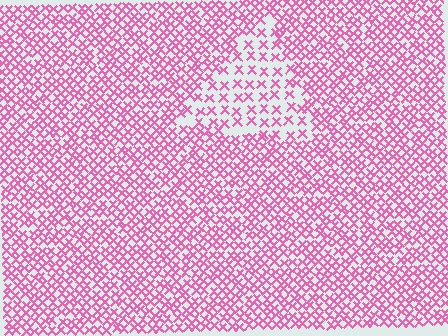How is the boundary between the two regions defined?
The boundary is defined by a change in element density (approximately 2.1x ratio). All elements are the same color, size, and shape.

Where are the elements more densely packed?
The elements are more densely packed outside the triangle boundary.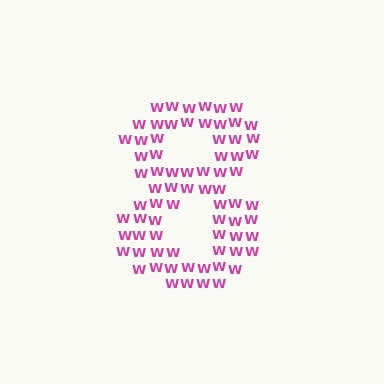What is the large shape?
The large shape is the digit 8.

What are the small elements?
The small elements are letter W's.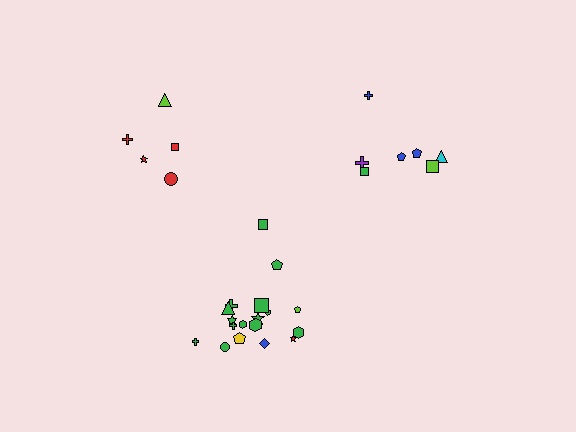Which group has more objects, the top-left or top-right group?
The top-right group.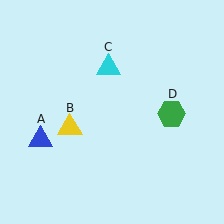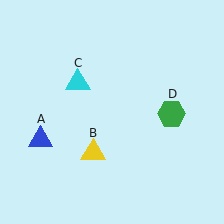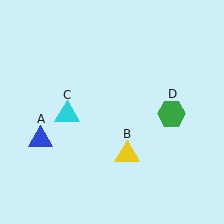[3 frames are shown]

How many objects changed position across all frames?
2 objects changed position: yellow triangle (object B), cyan triangle (object C).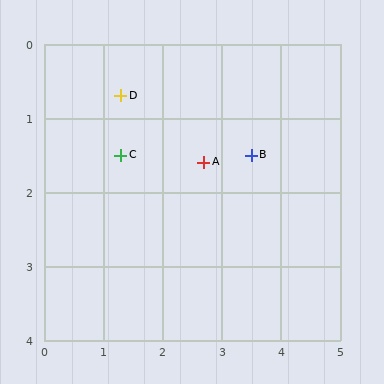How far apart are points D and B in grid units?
Points D and B are about 2.3 grid units apart.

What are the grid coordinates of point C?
Point C is at approximately (1.3, 1.5).